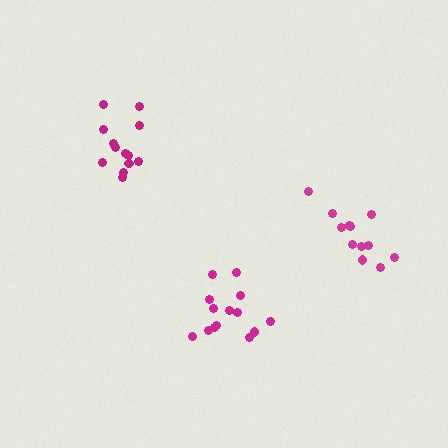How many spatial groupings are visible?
There are 3 spatial groupings.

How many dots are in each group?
Group 1: 13 dots, Group 2: 12 dots, Group 3: 14 dots (39 total).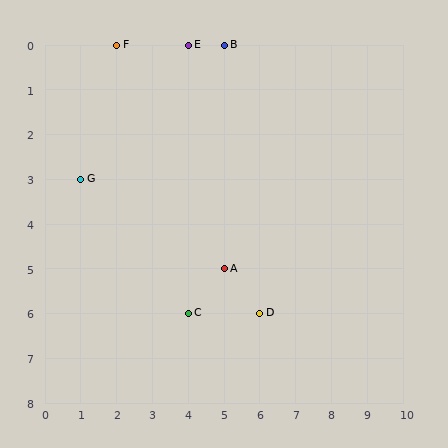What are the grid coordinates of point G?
Point G is at grid coordinates (1, 3).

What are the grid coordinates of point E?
Point E is at grid coordinates (4, 0).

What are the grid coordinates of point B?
Point B is at grid coordinates (5, 0).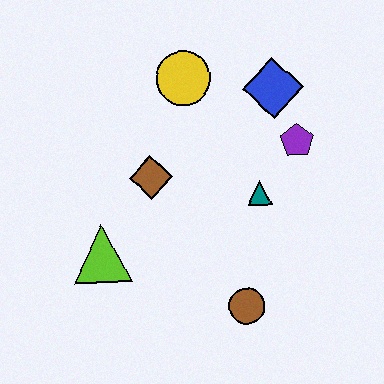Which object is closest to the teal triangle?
The purple pentagon is closest to the teal triangle.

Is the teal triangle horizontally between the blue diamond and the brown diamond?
Yes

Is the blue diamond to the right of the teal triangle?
Yes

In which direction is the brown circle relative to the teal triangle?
The brown circle is below the teal triangle.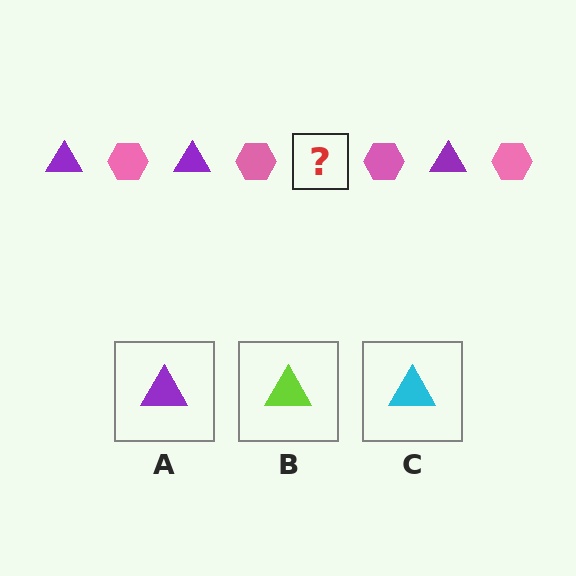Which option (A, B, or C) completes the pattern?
A.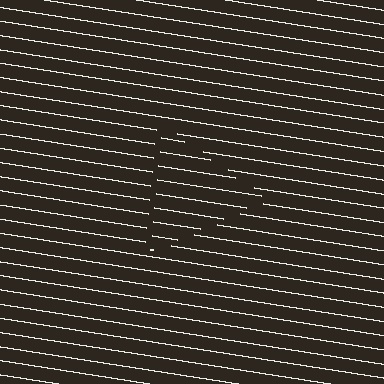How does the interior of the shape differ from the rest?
The interior of the shape contains the same grating, shifted by half a period — the contour is defined by the phase discontinuity where line-ends from the inner and outer gratings abut.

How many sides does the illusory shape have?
3 sides — the line-ends trace a triangle.